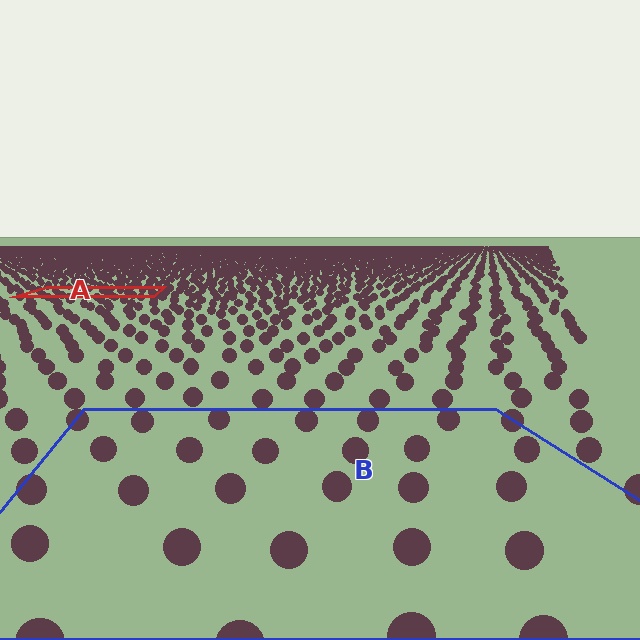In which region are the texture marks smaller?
The texture marks are smaller in region A, because it is farther away.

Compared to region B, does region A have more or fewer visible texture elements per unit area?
Region A has more texture elements per unit area — they are packed more densely because it is farther away.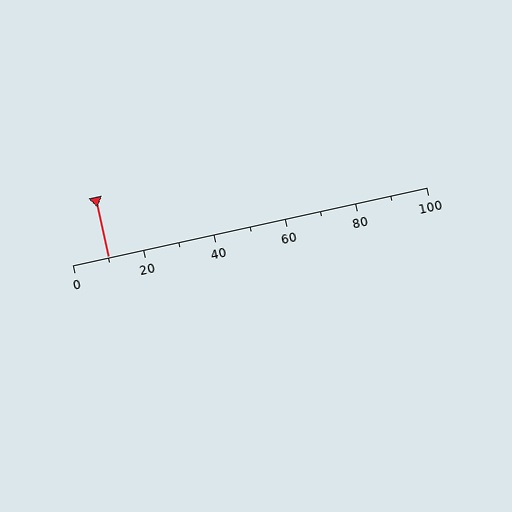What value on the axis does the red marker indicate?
The marker indicates approximately 10.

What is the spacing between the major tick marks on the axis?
The major ticks are spaced 20 apart.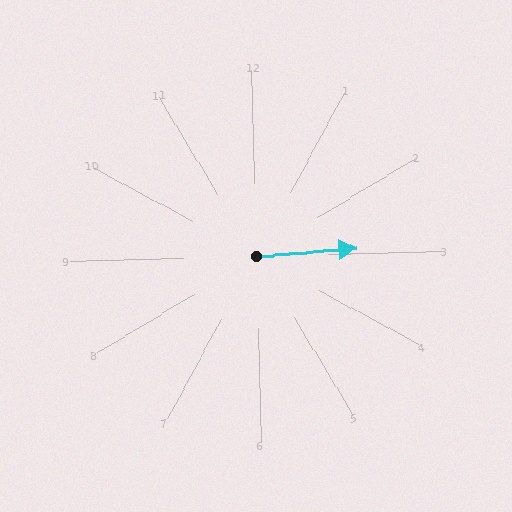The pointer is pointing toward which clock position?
Roughly 3 o'clock.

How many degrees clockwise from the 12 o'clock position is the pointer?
Approximately 87 degrees.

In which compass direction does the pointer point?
East.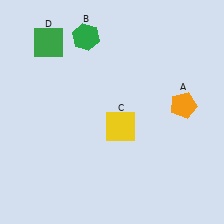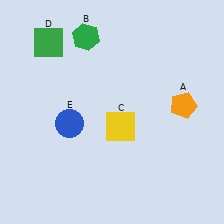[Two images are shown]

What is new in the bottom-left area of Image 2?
A blue circle (E) was added in the bottom-left area of Image 2.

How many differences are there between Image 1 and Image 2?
There is 1 difference between the two images.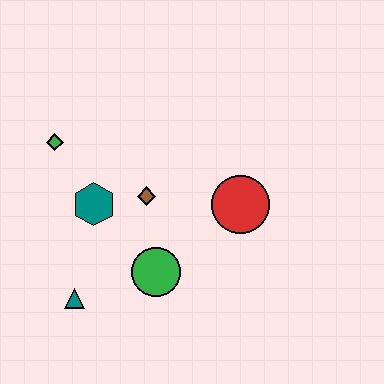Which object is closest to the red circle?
The brown diamond is closest to the red circle.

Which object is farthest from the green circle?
The green diamond is farthest from the green circle.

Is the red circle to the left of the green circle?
No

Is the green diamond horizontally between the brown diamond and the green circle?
No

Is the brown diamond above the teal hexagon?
Yes